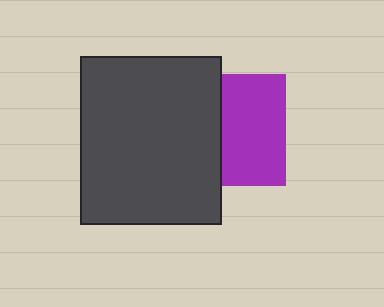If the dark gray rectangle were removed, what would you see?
You would see the complete purple square.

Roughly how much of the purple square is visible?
About half of it is visible (roughly 57%).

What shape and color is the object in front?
The object in front is a dark gray rectangle.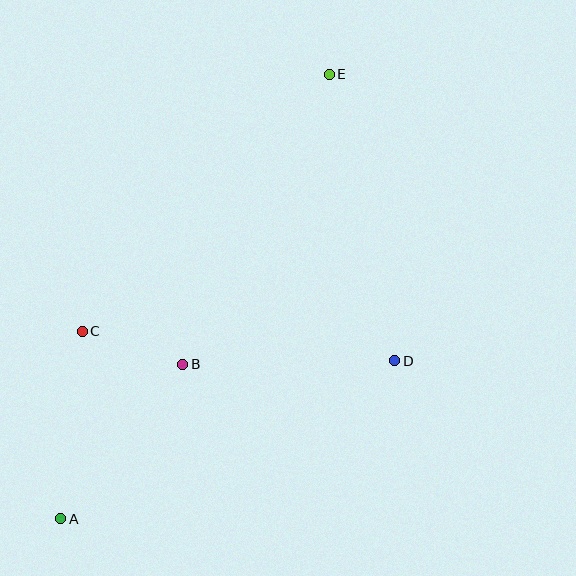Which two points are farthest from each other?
Points A and E are farthest from each other.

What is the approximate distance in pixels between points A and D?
The distance between A and D is approximately 369 pixels.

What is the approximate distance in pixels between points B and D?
The distance between B and D is approximately 212 pixels.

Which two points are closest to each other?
Points B and C are closest to each other.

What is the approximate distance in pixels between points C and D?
The distance between C and D is approximately 314 pixels.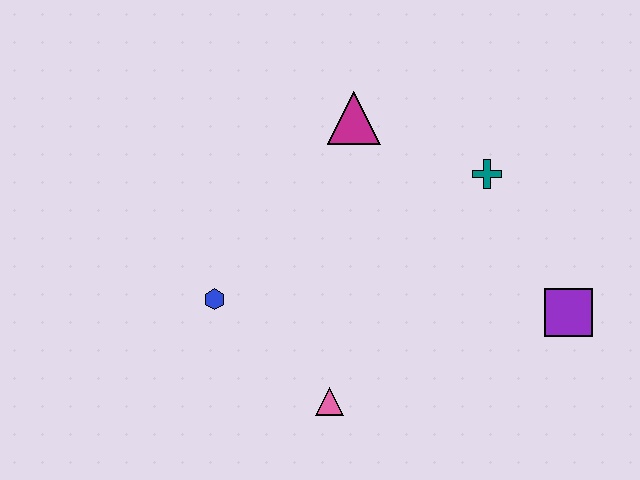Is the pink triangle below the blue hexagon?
Yes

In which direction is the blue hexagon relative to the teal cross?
The blue hexagon is to the left of the teal cross.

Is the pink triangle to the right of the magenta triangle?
No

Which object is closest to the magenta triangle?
The teal cross is closest to the magenta triangle.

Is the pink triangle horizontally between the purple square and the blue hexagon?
Yes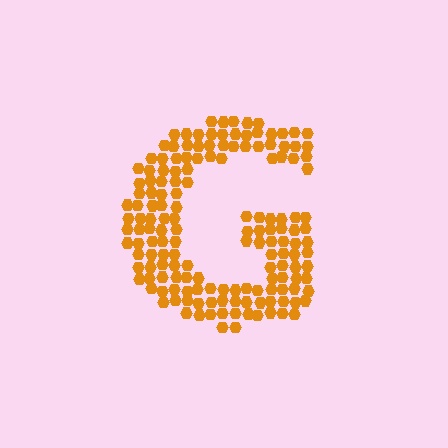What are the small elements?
The small elements are hexagons.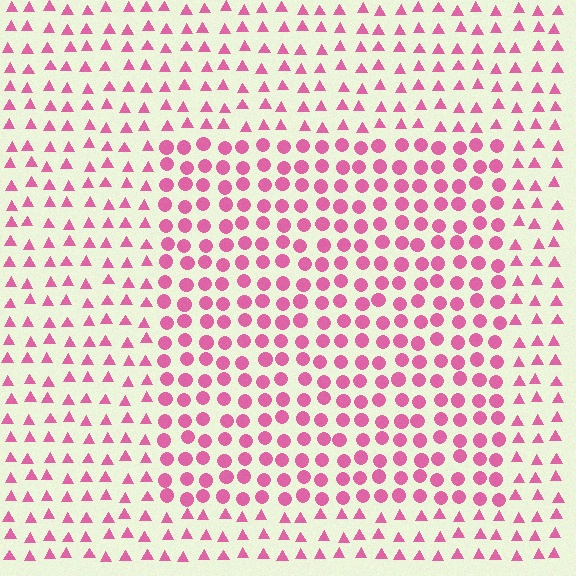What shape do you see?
I see a rectangle.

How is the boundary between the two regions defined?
The boundary is defined by a change in element shape: circles inside vs. triangles outside. All elements share the same color and spacing.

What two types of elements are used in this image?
The image uses circles inside the rectangle region and triangles outside it.